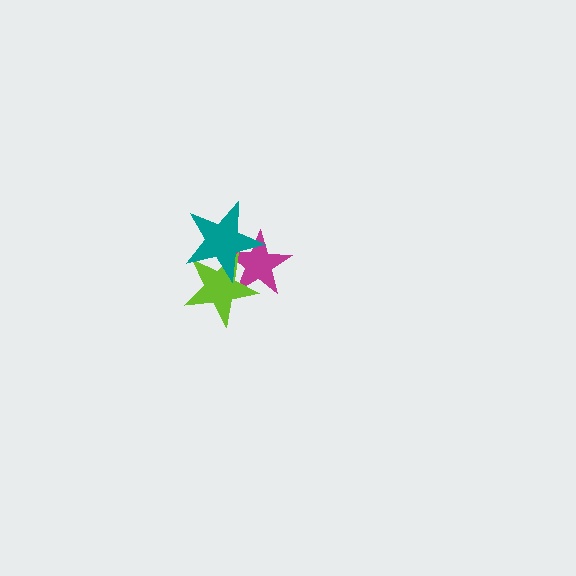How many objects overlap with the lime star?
2 objects overlap with the lime star.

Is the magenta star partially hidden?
Yes, it is partially covered by another shape.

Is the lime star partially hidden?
Yes, it is partially covered by another shape.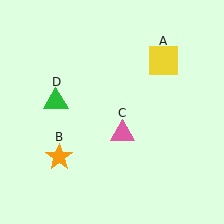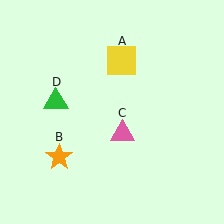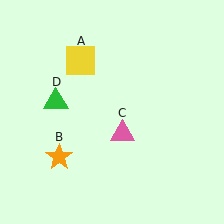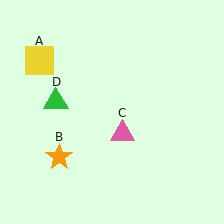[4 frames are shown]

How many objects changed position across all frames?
1 object changed position: yellow square (object A).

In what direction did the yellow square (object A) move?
The yellow square (object A) moved left.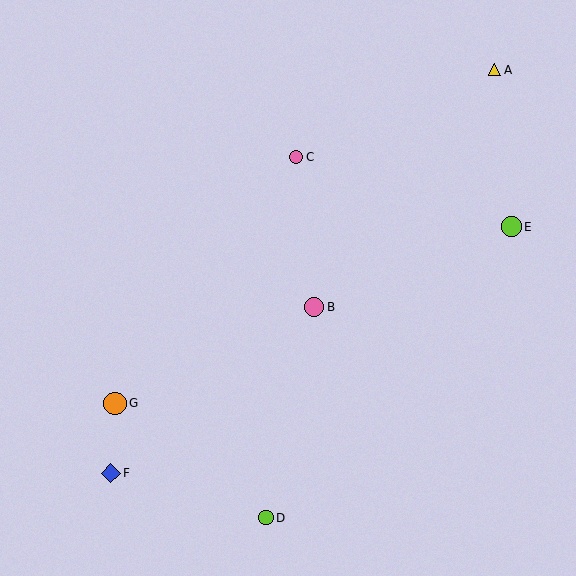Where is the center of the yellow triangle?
The center of the yellow triangle is at (494, 70).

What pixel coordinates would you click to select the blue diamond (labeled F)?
Click at (111, 473) to select the blue diamond F.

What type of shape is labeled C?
Shape C is a pink circle.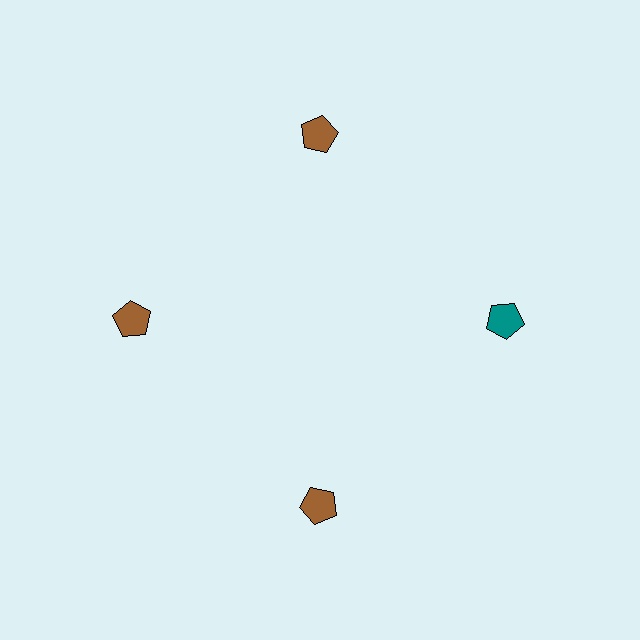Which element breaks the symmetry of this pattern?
The teal pentagon at roughly the 3 o'clock position breaks the symmetry. All other shapes are brown pentagons.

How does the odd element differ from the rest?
It has a different color: teal instead of brown.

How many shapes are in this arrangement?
There are 4 shapes arranged in a ring pattern.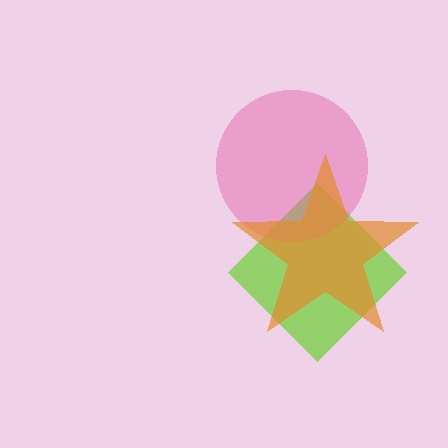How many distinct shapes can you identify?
There are 3 distinct shapes: a lime diamond, a pink circle, an orange star.